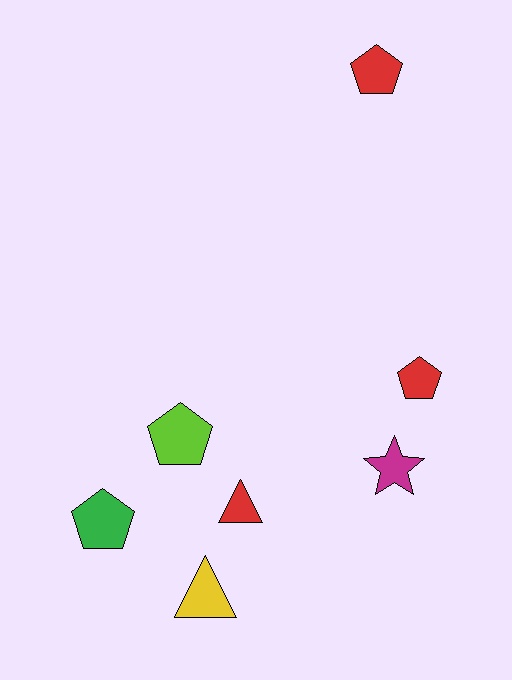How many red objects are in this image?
There are 3 red objects.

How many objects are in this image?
There are 7 objects.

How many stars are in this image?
There is 1 star.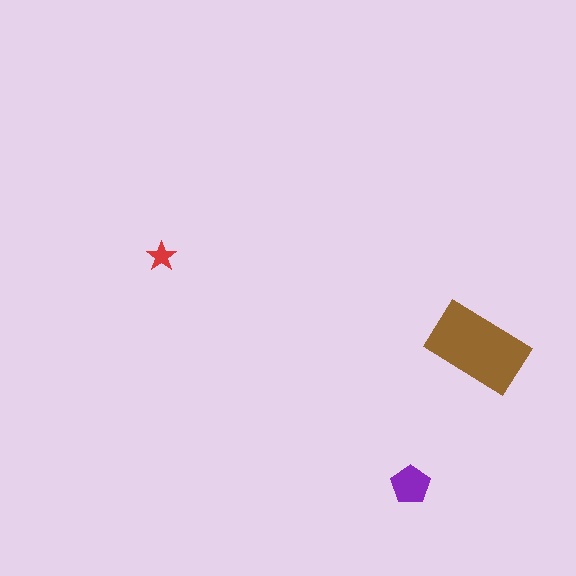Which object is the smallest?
The red star.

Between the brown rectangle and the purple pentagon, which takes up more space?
The brown rectangle.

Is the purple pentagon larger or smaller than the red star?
Larger.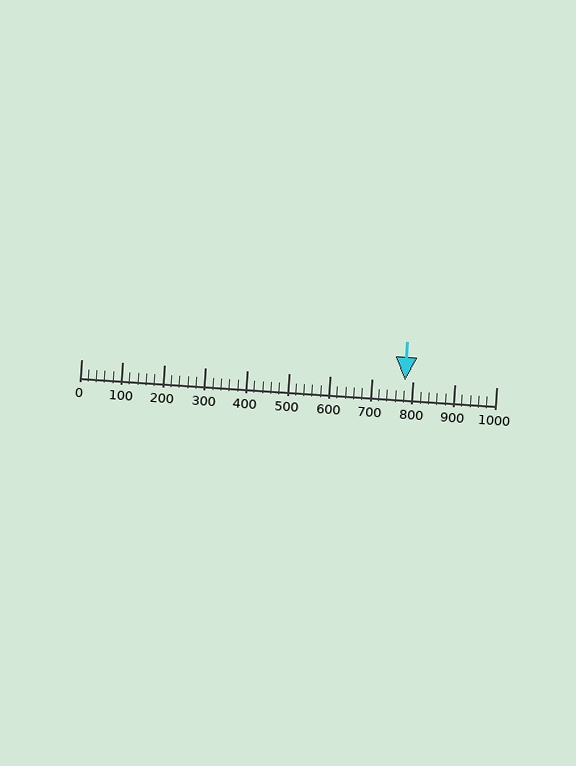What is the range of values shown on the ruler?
The ruler shows values from 0 to 1000.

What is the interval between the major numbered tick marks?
The major tick marks are spaced 100 units apart.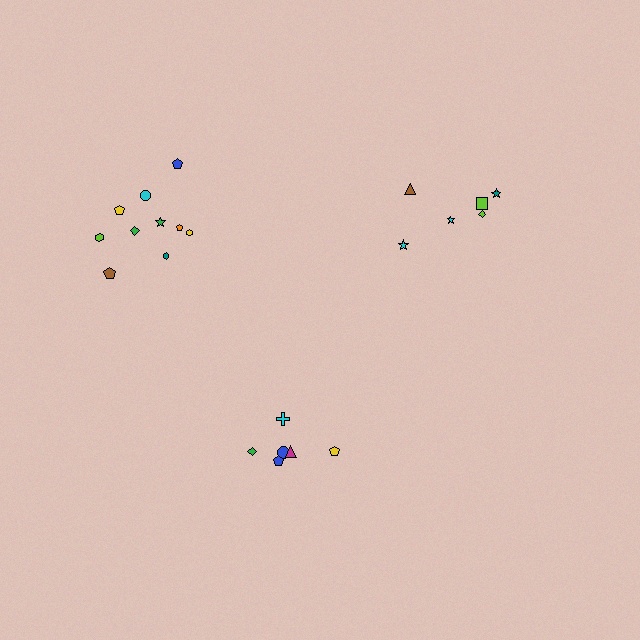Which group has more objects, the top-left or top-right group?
The top-left group.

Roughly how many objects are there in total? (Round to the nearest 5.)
Roughly 20 objects in total.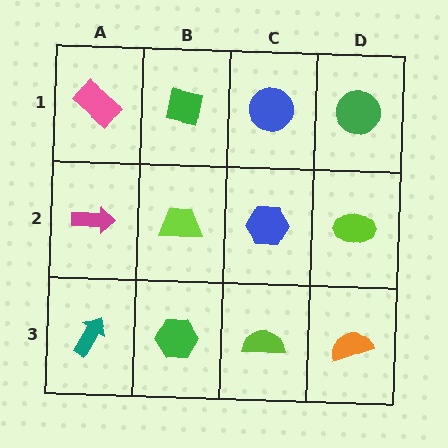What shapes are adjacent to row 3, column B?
A lime trapezoid (row 2, column B), a teal arrow (row 3, column A), a lime semicircle (row 3, column C).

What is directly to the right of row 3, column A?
A green hexagon.